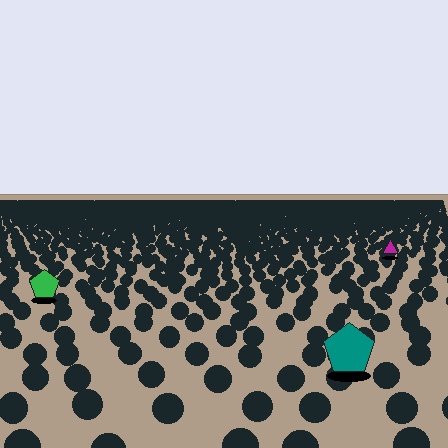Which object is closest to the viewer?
The teal pentagon is closest. The texture marks near it are larger and more spread out.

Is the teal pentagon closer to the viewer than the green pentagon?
Yes. The teal pentagon is closer — you can tell from the texture gradient: the ground texture is coarser near it.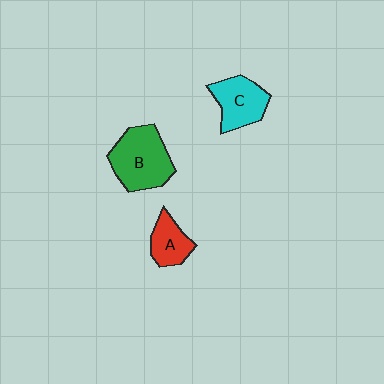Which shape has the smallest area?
Shape A (red).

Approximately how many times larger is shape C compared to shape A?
Approximately 1.4 times.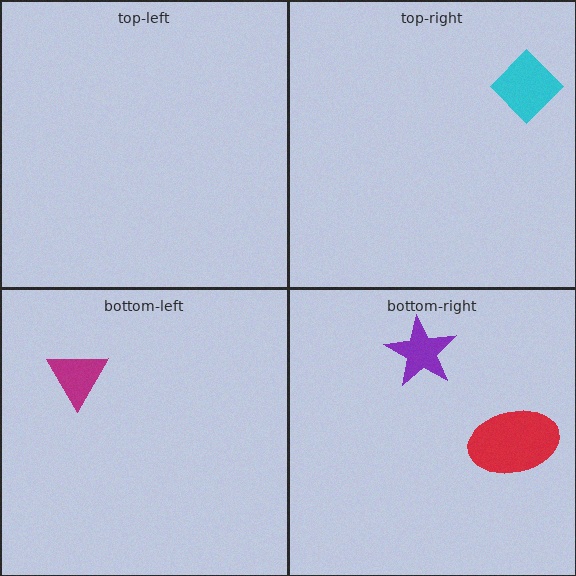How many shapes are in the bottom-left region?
1.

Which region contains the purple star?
The bottom-right region.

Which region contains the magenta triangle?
The bottom-left region.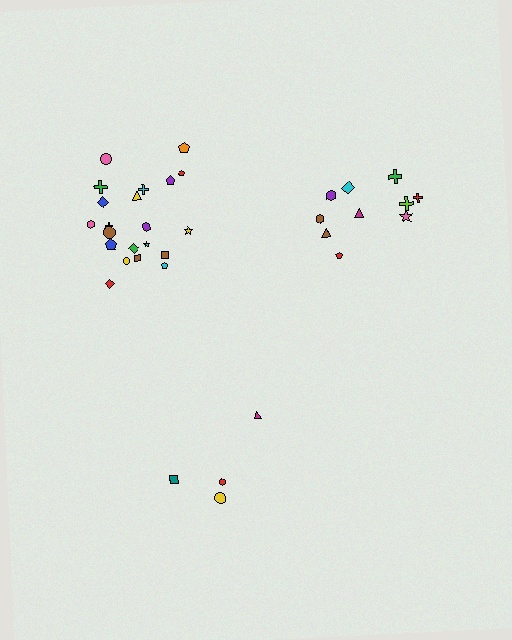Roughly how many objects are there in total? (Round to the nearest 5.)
Roughly 35 objects in total.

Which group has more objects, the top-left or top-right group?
The top-left group.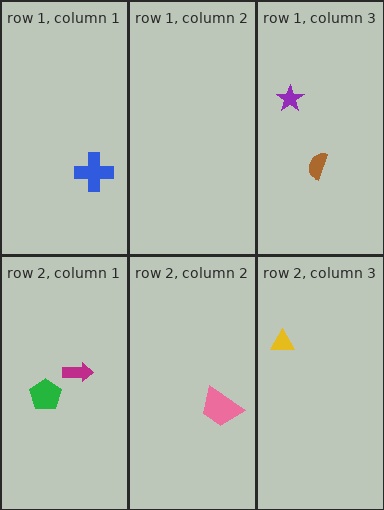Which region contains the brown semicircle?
The row 1, column 3 region.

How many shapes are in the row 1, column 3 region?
2.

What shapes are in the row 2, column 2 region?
The pink trapezoid.